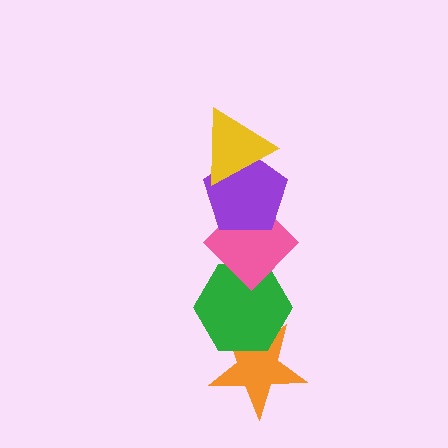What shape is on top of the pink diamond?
The purple pentagon is on top of the pink diamond.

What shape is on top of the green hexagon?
The pink diamond is on top of the green hexagon.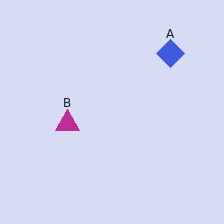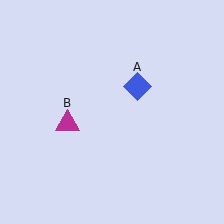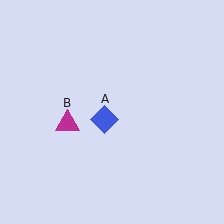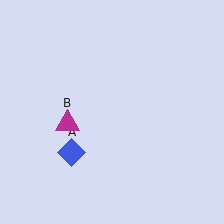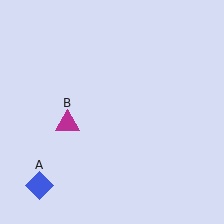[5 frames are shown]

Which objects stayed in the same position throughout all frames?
Magenta triangle (object B) remained stationary.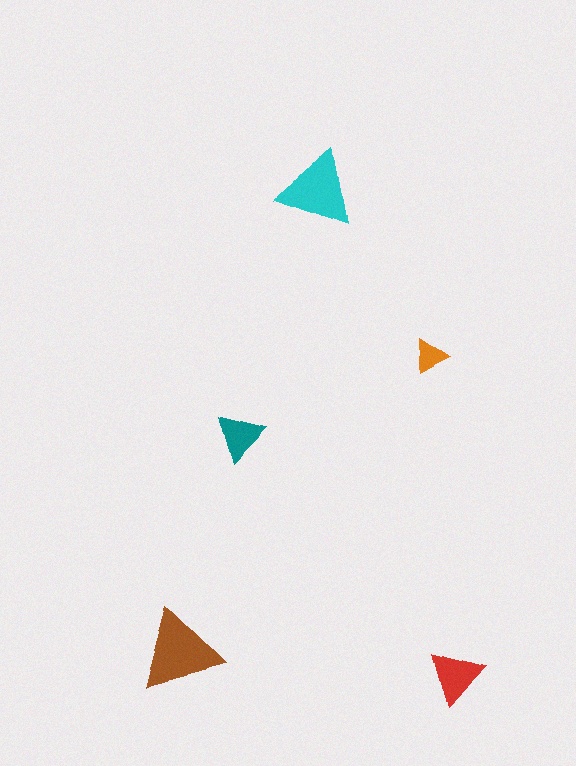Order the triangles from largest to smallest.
the brown one, the cyan one, the red one, the teal one, the orange one.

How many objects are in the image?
There are 5 objects in the image.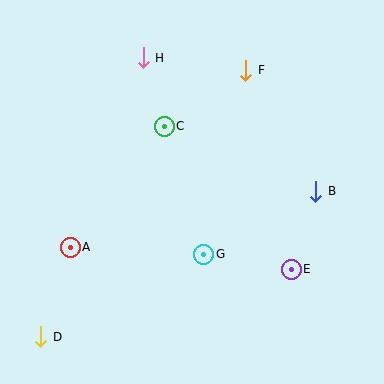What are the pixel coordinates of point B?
Point B is at (316, 191).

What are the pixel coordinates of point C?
Point C is at (164, 126).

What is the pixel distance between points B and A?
The distance between B and A is 252 pixels.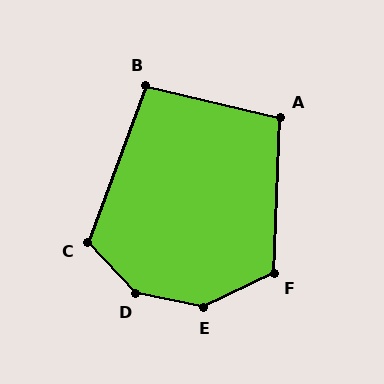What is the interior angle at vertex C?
Approximately 116 degrees (obtuse).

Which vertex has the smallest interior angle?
B, at approximately 97 degrees.